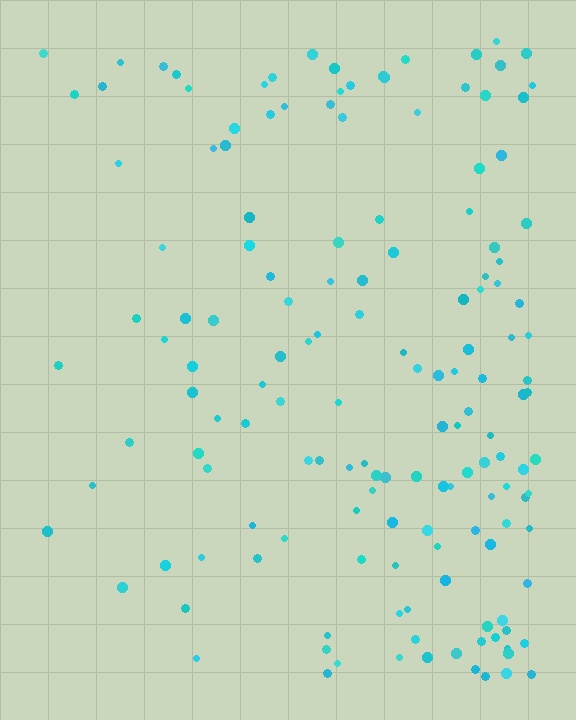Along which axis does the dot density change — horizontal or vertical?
Horizontal.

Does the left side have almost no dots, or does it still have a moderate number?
Still a moderate number, just noticeably fewer than the right.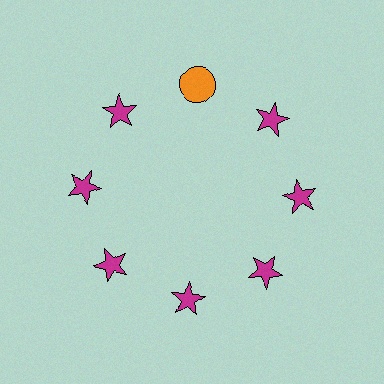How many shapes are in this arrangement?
There are 8 shapes arranged in a ring pattern.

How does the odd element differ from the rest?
It differs in both color (orange instead of magenta) and shape (circle instead of star).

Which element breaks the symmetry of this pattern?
The orange circle at roughly the 12 o'clock position breaks the symmetry. All other shapes are magenta stars.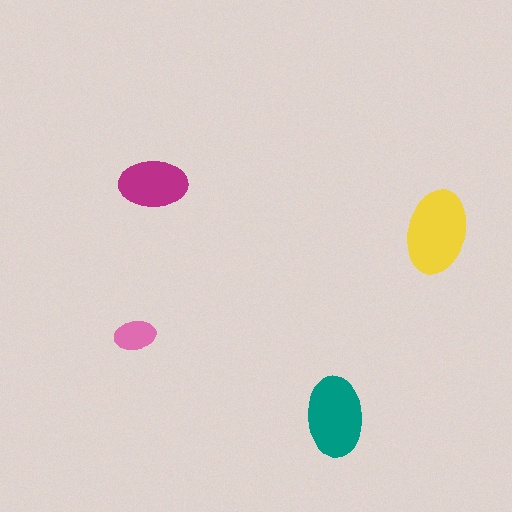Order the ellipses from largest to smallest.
the yellow one, the teal one, the magenta one, the pink one.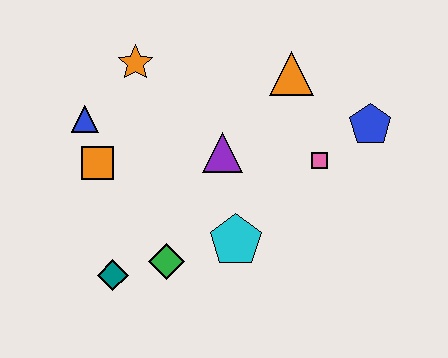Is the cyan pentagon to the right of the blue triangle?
Yes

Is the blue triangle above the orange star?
No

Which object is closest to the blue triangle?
The orange square is closest to the blue triangle.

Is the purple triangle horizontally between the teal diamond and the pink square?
Yes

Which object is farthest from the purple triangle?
The teal diamond is farthest from the purple triangle.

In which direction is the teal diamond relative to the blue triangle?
The teal diamond is below the blue triangle.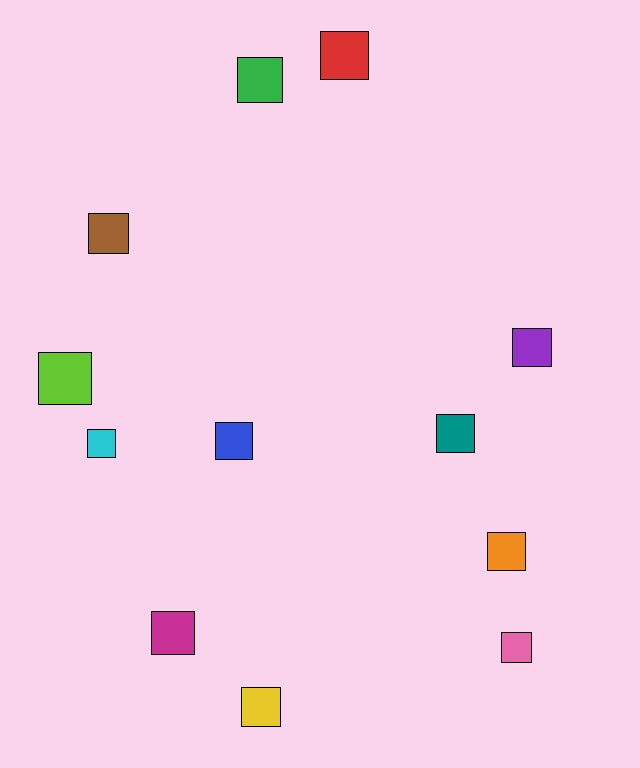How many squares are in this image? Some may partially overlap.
There are 12 squares.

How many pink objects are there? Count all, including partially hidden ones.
There is 1 pink object.